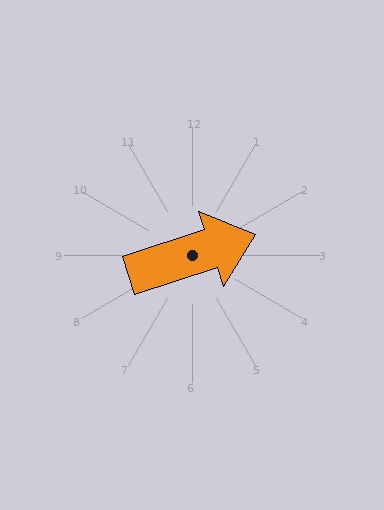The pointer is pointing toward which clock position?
Roughly 2 o'clock.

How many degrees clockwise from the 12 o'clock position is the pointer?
Approximately 72 degrees.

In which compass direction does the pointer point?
East.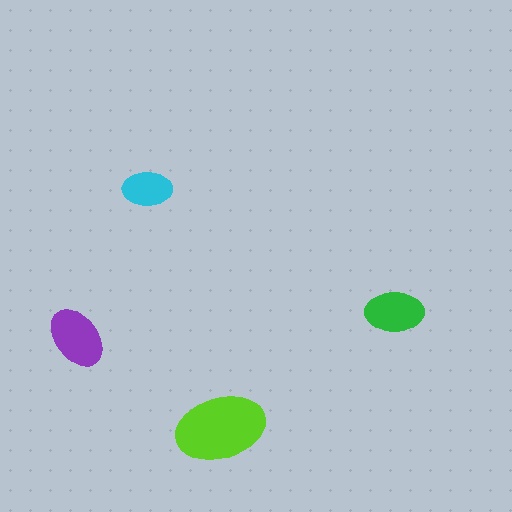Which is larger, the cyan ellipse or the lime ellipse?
The lime one.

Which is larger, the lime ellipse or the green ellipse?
The lime one.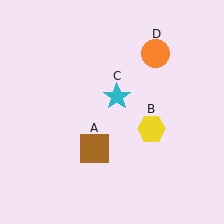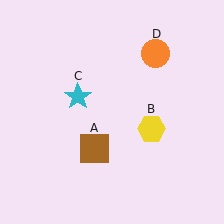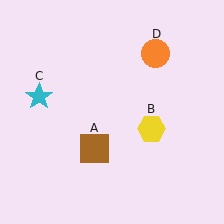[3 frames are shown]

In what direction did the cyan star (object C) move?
The cyan star (object C) moved left.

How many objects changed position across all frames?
1 object changed position: cyan star (object C).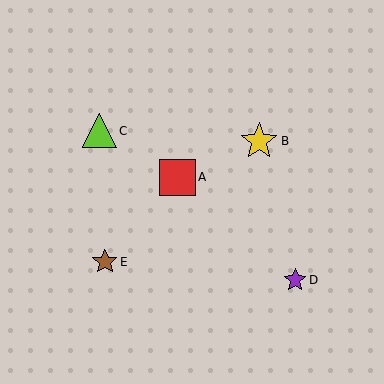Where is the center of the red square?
The center of the red square is at (177, 177).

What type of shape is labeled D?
Shape D is a purple star.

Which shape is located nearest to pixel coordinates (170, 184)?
The red square (labeled A) at (177, 177) is nearest to that location.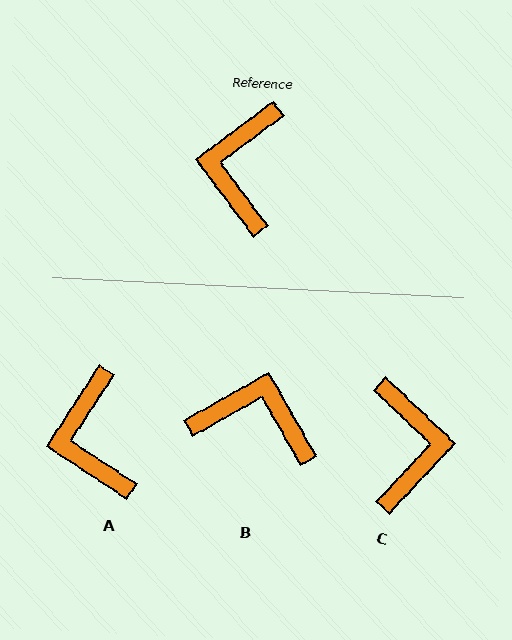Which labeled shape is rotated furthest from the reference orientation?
C, about 170 degrees away.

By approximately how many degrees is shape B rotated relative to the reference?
Approximately 97 degrees clockwise.